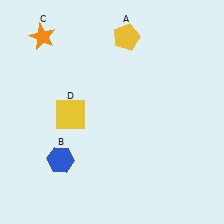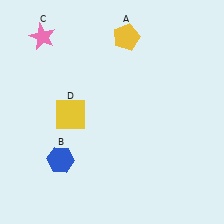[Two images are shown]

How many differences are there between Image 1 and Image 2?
There is 1 difference between the two images.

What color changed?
The star (C) changed from orange in Image 1 to pink in Image 2.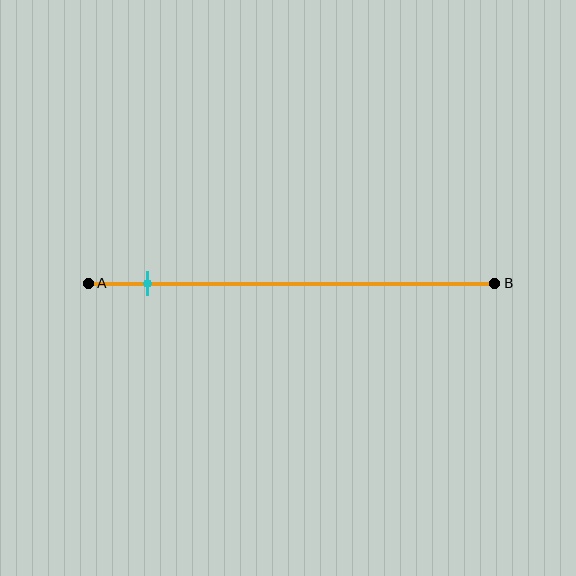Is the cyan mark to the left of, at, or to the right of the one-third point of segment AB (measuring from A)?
The cyan mark is to the left of the one-third point of segment AB.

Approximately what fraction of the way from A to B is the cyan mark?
The cyan mark is approximately 15% of the way from A to B.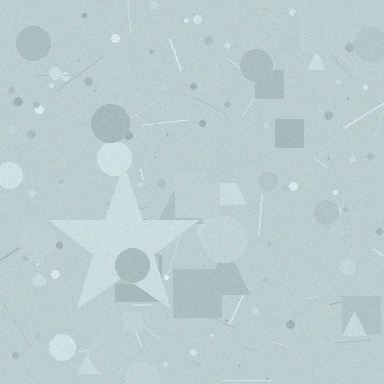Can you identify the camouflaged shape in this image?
The camouflaged shape is a star.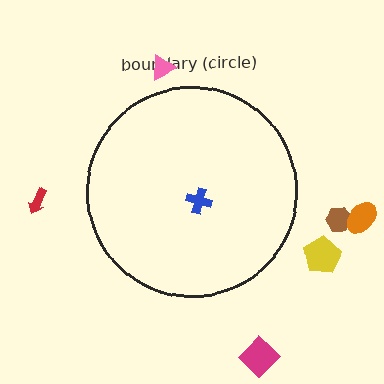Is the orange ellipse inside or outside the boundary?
Outside.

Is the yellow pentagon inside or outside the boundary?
Outside.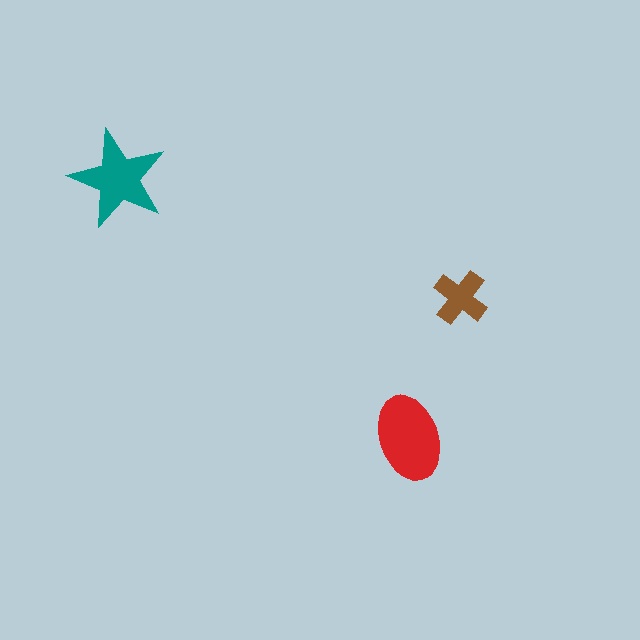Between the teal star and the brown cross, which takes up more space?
The teal star.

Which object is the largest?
The red ellipse.